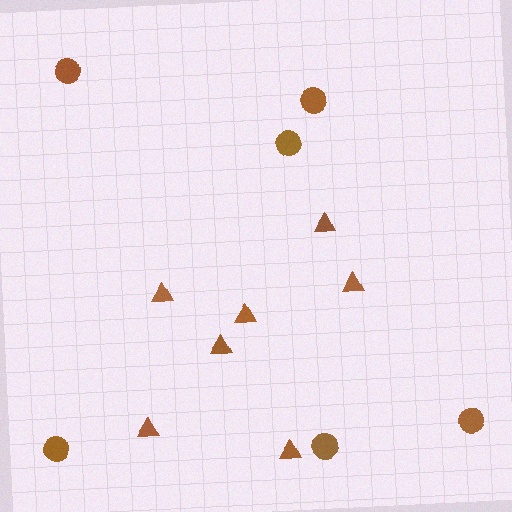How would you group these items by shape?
There are 2 groups: one group of circles (6) and one group of triangles (7).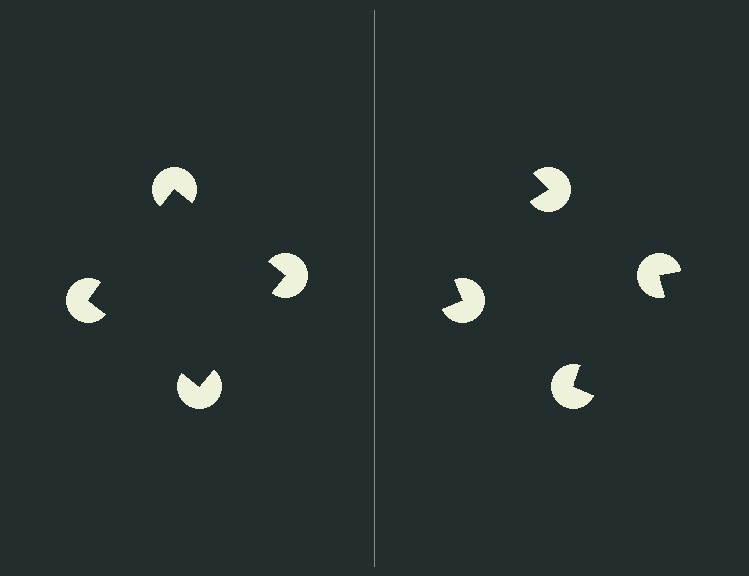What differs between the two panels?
The pac-man discs are positioned identically on both sides; only the wedge orientations differ. On the left they align to a square; on the right they are misaligned.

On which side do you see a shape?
An illusory square appears on the left side. On the right side the wedge cuts are rotated, so no coherent shape forms.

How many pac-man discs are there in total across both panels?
8 — 4 on each side.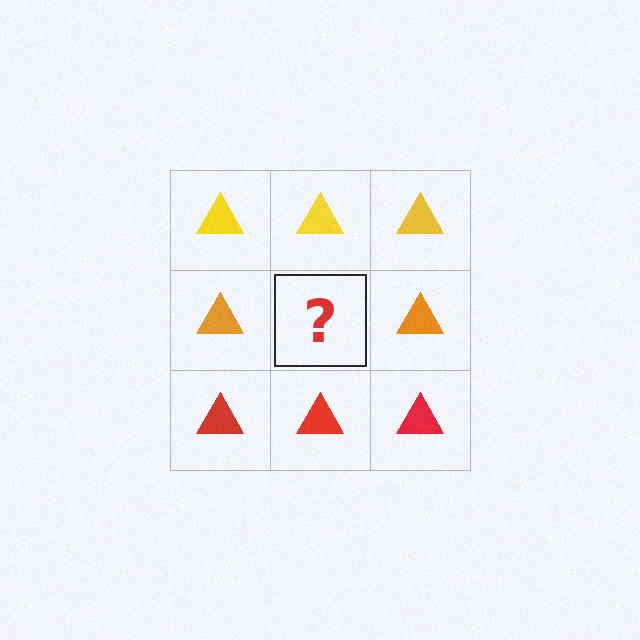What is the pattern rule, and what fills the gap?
The rule is that each row has a consistent color. The gap should be filled with an orange triangle.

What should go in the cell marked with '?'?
The missing cell should contain an orange triangle.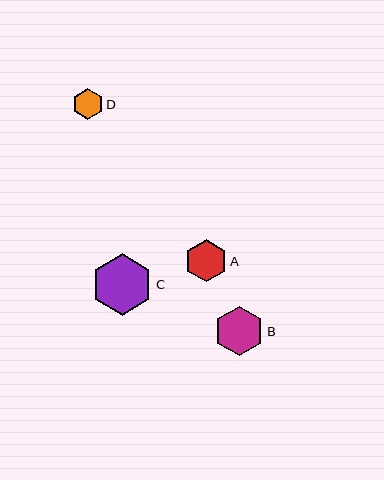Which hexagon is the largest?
Hexagon C is the largest with a size of approximately 61 pixels.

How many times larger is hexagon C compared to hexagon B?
Hexagon C is approximately 1.2 times the size of hexagon B.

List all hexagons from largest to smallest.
From largest to smallest: C, B, A, D.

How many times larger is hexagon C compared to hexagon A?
Hexagon C is approximately 1.4 times the size of hexagon A.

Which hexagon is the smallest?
Hexagon D is the smallest with a size of approximately 31 pixels.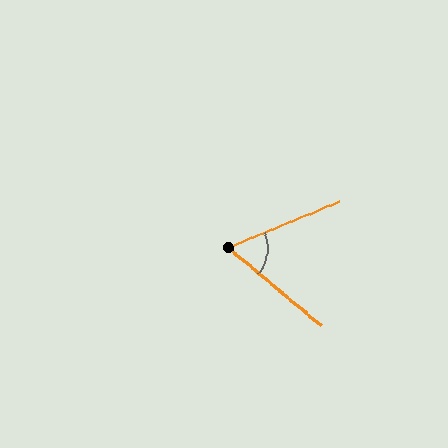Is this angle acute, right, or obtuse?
It is acute.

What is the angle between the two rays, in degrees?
Approximately 62 degrees.